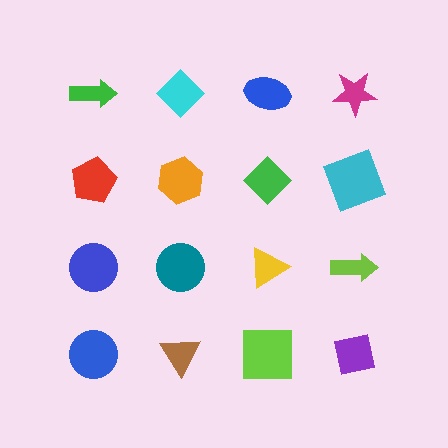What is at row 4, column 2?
A brown triangle.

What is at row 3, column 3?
A yellow triangle.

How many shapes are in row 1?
4 shapes.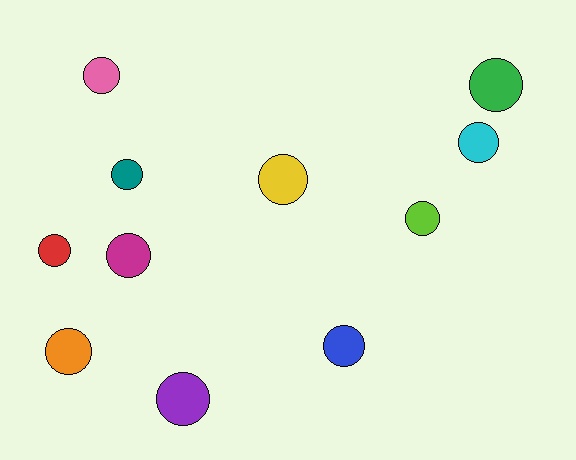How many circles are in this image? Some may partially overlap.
There are 11 circles.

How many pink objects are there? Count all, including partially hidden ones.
There is 1 pink object.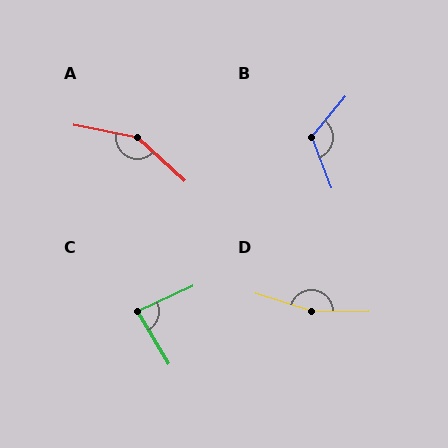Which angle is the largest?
D, at approximately 162 degrees.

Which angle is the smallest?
C, at approximately 84 degrees.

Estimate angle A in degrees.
Approximately 148 degrees.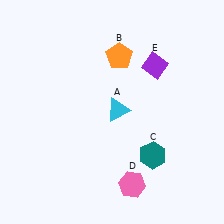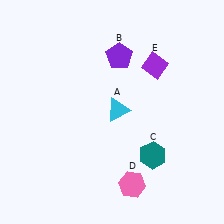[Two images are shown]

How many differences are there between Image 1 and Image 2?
There is 1 difference between the two images.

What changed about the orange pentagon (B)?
In Image 1, B is orange. In Image 2, it changed to purple.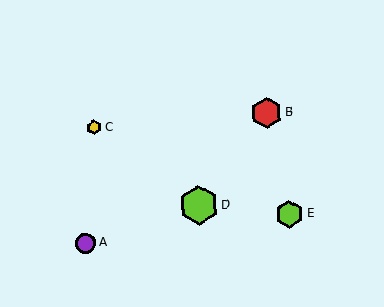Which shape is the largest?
The lime hexagon (labeled D) is the largest.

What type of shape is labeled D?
Shape D is a lime hexagon.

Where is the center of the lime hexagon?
The center of the lime hexagon is at (199, 205).